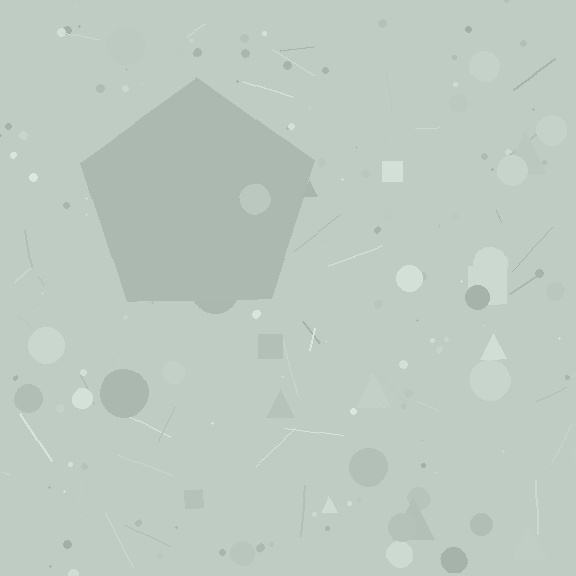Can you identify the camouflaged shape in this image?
The camouflaged shape is a pentagon.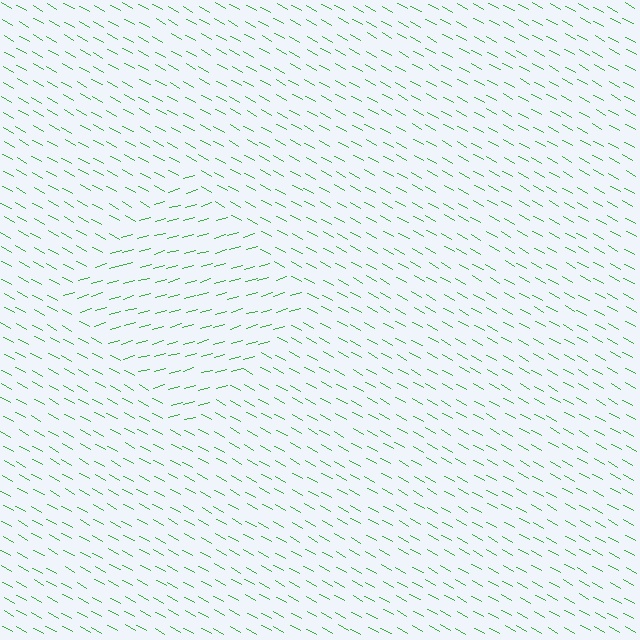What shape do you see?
I see a diamond.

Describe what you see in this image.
The image is filled with small green line segments. A diamond region in the image has lines oriented differently from the surrounding lines, creating a visible texture boundary.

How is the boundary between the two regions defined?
The boundary is defined purely by a change in line orientation (approximately 45 degrees difference). All lines are the same color and thickness.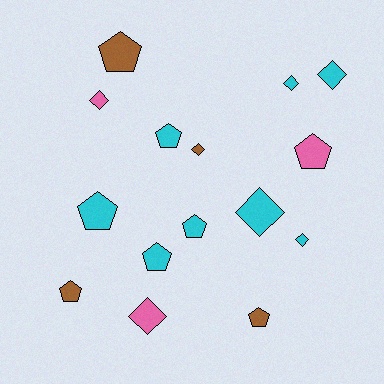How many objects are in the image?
There are 15 objects.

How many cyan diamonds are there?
There are 4 cyan diamonds.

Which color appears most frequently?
Cyan, with 8 objects.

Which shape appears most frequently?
Pentagon, with 8 objects.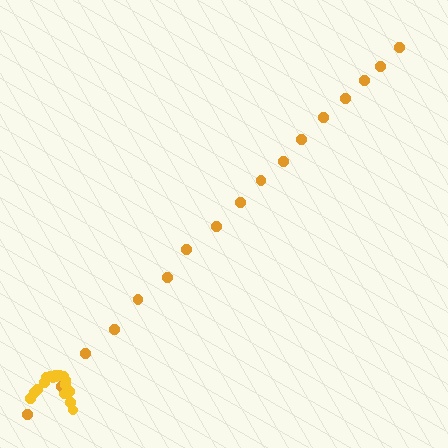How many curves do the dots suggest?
There are 2 distinct paths.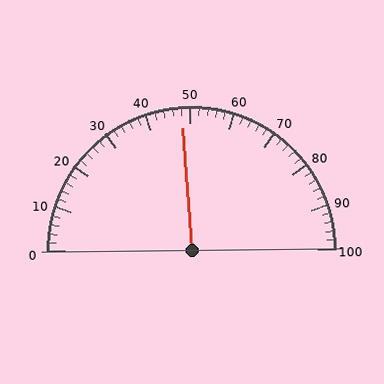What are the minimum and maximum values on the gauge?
The gauge ranges from 0 to 100.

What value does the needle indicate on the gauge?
The needle indicates approximately 48.